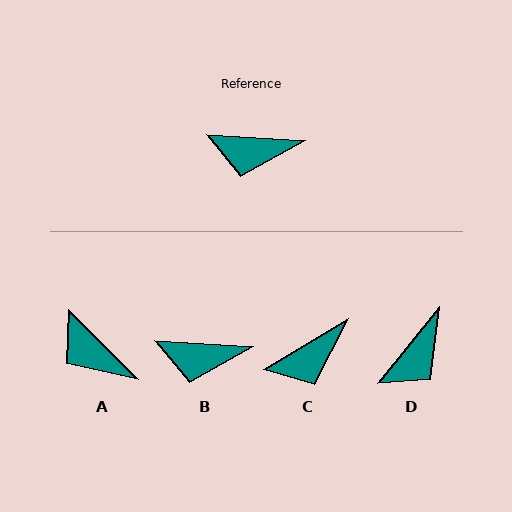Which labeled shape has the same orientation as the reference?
B.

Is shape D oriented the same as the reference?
No, it is off by about 55 degrees.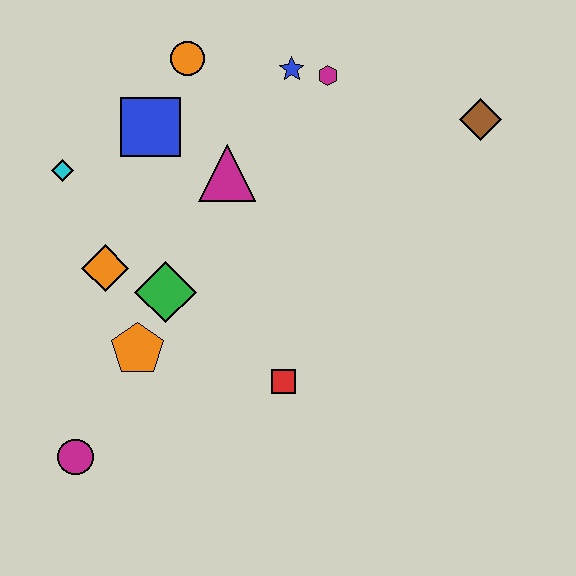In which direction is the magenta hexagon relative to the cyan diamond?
The magenta hexagon is to the right of the cyan diamond.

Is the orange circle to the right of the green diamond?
Yes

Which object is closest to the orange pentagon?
The green diamond is closest to the orange pentagon.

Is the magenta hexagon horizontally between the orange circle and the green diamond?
No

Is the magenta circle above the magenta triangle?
No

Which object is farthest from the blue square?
The magenta circle is farthest from the blue square.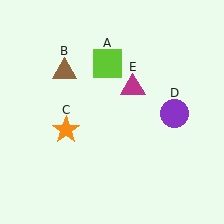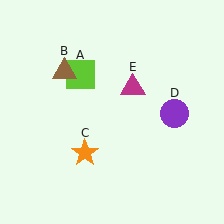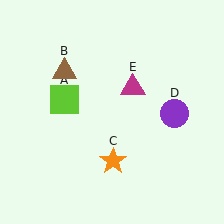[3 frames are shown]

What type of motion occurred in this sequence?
The lime square (object A), orange star (object C) rotated counterclockwise around the center of the scene.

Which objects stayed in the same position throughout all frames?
Brown triangle (object B) and purple circle (object D) and magenta triangle (object E) remained stationary.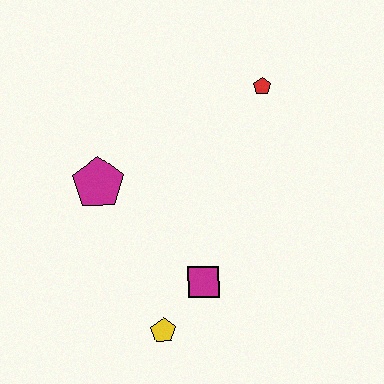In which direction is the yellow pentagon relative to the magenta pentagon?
The yellow pentagon is below the magenta pentagon.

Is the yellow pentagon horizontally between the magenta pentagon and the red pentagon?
Yes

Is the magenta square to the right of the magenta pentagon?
Yes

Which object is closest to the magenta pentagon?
The magenta square is closest to the magenta pentagon.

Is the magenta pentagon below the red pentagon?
Yes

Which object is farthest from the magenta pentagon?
The red pentagon is farthest from the magenta pentagon.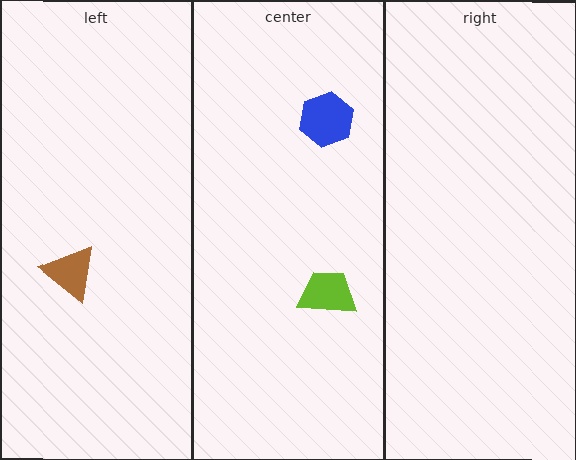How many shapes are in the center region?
2.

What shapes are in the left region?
The brown triangle.